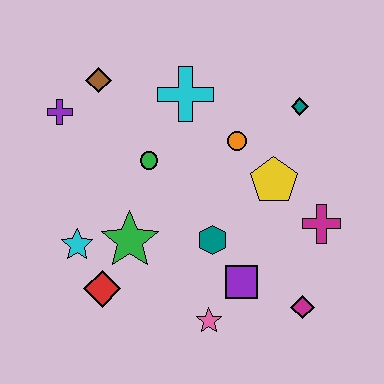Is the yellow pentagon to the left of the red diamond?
No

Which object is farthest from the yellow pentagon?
The purple cross is farthest from the yellow pentagon.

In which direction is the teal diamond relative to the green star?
The teal diamond is to the right of the green star.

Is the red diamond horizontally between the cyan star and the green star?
Yes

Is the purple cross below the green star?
No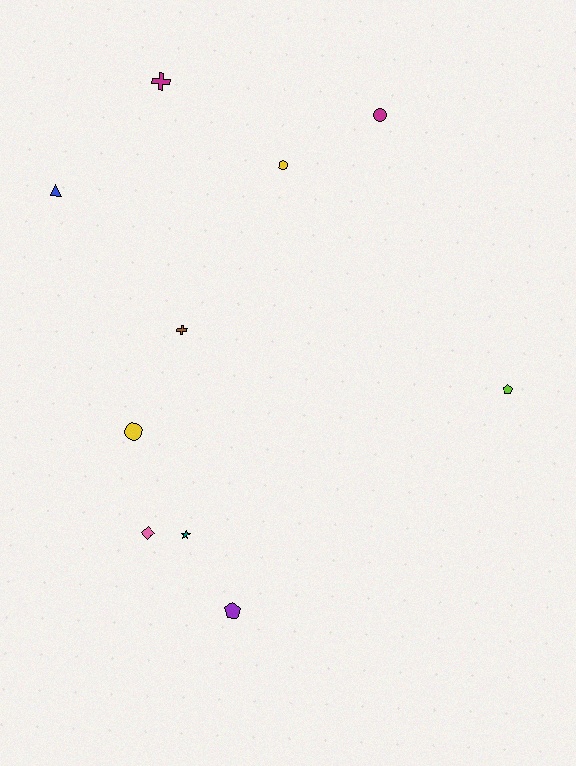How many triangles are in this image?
There is 1 triangle.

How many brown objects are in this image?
There is 1 brown object.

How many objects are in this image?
There are 10 objects.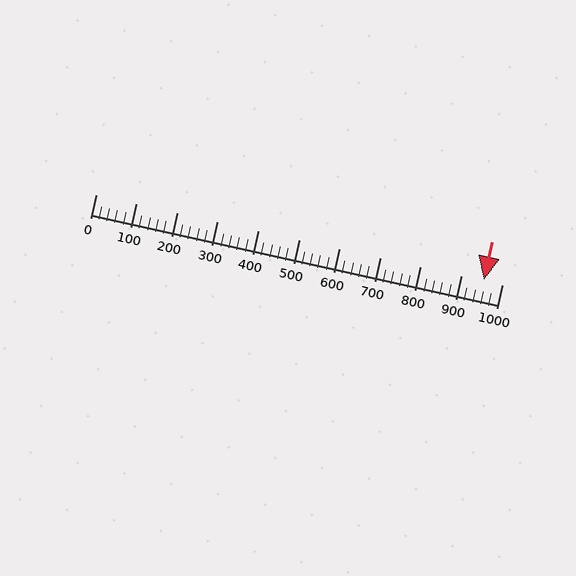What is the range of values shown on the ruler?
The ruler shows values from 0 to 1000.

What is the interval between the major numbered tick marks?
The major tick marks are spaced 100 units apart.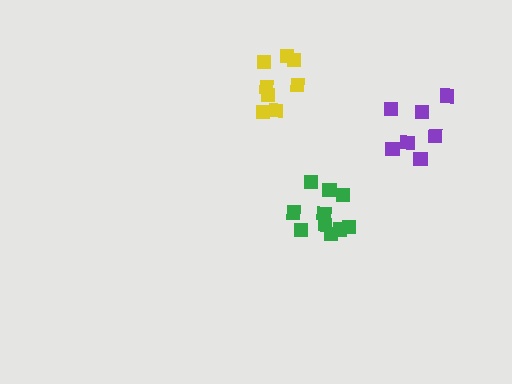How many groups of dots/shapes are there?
There are 3 groups.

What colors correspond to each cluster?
The clusters are colored: purple, green, yellow.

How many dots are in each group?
Group 1: 7 dots, Group 2: 10 dots, Group 3: 8 dots (25 total).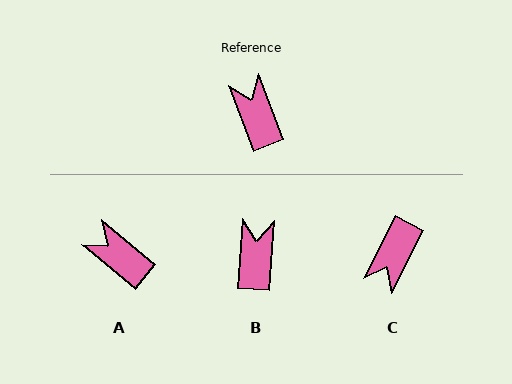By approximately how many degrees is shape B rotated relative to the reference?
Approximately 25 degrees clockwise.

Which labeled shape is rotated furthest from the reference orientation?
C, about 132 degrees away.